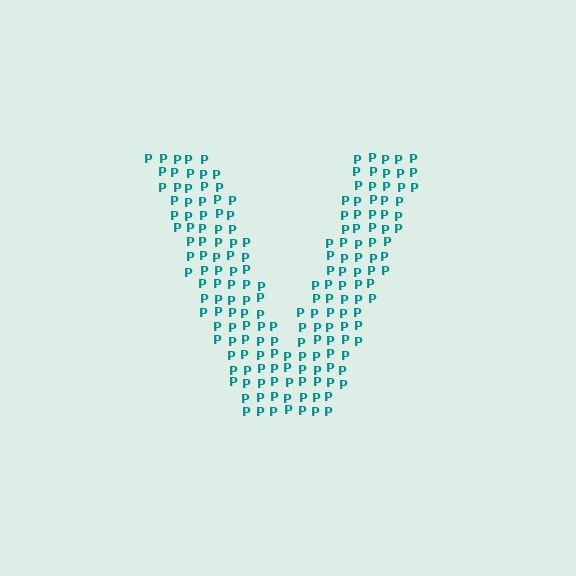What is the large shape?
The large shape is the letter V.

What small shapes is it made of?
It is made of small letter P's.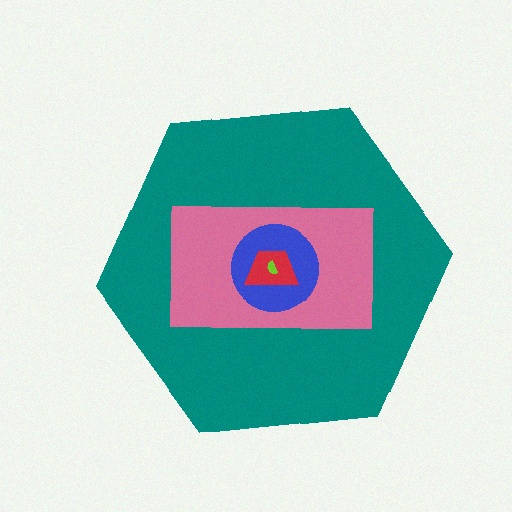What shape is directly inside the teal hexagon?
The pink rectangle.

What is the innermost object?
The lime semicircle.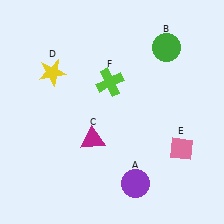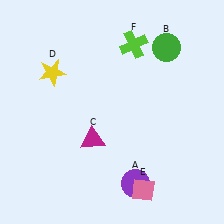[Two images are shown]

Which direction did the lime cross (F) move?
The lime cross (F) moved up.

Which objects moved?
The objects that moved are: the pink diamond (E), the lime cross (F).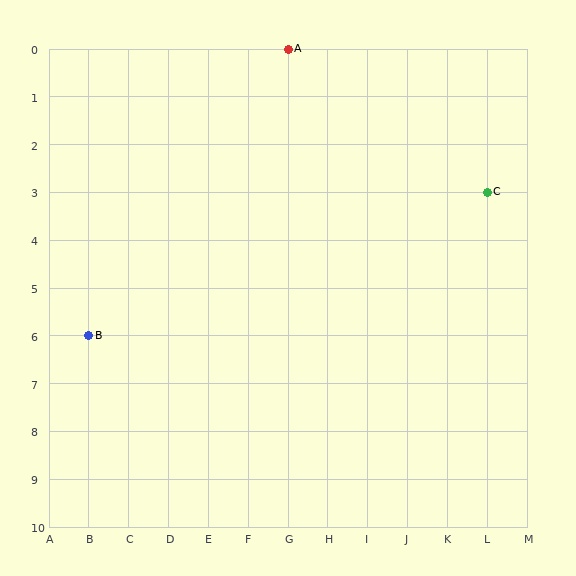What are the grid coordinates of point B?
Point B is at grid coordinates (B, 6).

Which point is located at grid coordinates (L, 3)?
Point C is at (L, 3).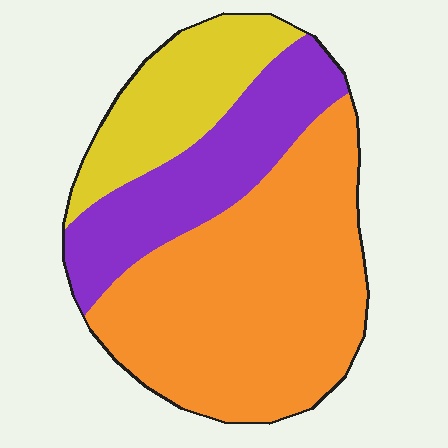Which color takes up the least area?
Yellow, at roughly 20%.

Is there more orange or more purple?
Orange.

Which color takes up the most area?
Orange, at roughly 55%.